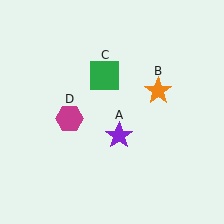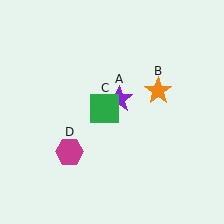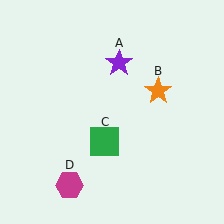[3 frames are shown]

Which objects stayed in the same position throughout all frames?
Orange star (object B) remained stationary.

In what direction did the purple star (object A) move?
The purple star (object A) moved up.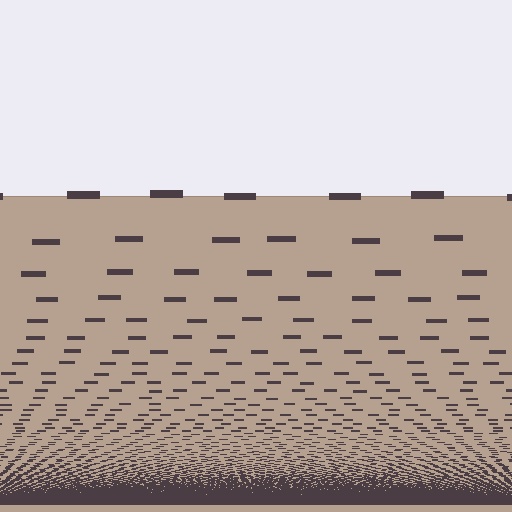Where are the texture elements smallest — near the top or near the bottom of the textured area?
Near the bottom.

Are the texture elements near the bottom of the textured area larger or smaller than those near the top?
Smaller. The gradient is inverted — elements near the bottom are smaller and denser.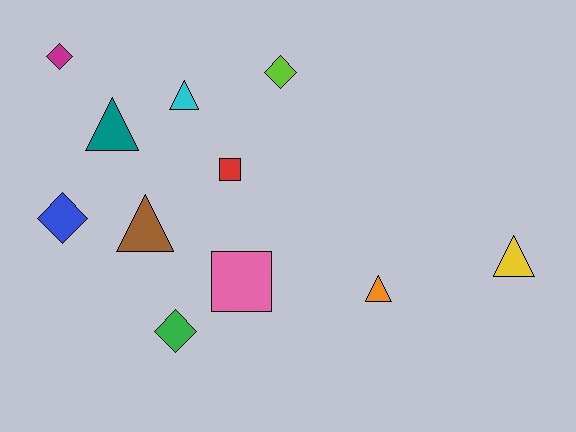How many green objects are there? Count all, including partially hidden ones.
There is 1 green object.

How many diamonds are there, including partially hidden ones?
There are 4 diamonds.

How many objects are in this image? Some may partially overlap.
There are 11 objects.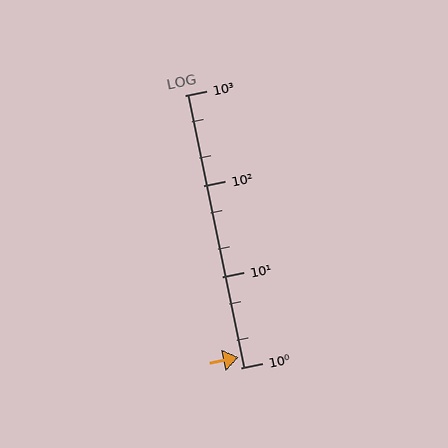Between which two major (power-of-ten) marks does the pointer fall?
The pointer is between 1 and 10.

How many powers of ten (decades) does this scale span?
The scale spans 3 decades, from 1 to 1000.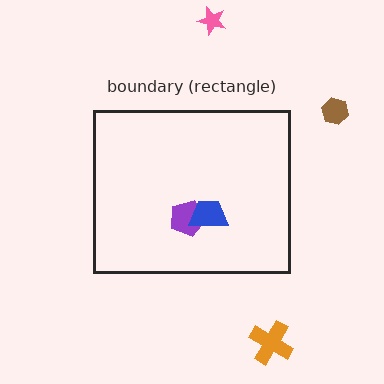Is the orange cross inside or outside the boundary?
Outside.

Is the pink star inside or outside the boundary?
Outside.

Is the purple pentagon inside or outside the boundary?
Inside.